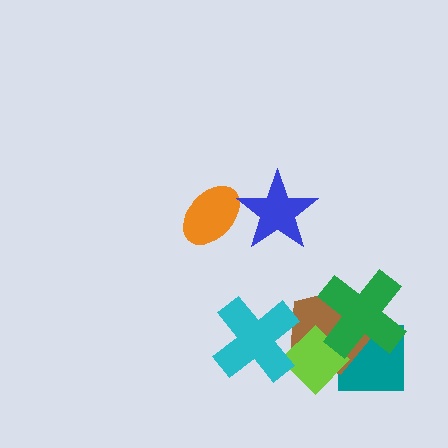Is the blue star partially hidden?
No, no other shape covers it.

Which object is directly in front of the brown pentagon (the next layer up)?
The lime diamond is directly in front of the brown pentagon.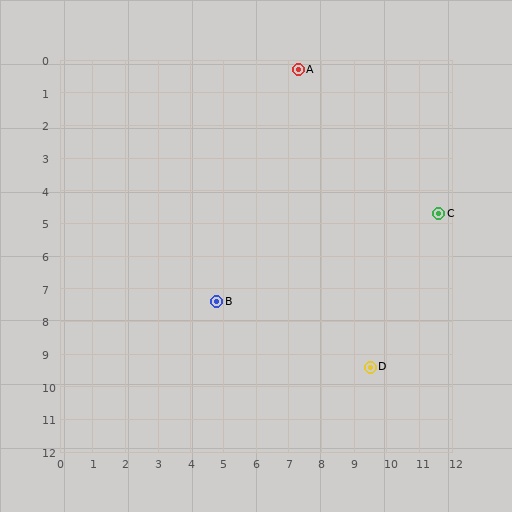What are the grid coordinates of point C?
Point C is at approximately (11.6, 4.7).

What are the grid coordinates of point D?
Point D is at approximately (9.5, 9.4).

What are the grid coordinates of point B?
Point B is at approximately (4.8, 7.4).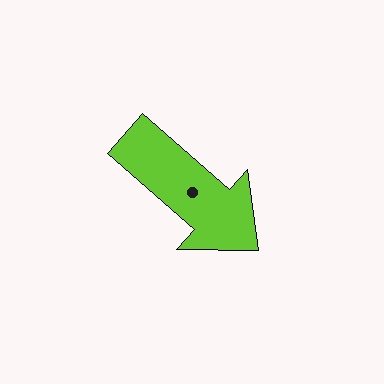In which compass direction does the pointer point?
Southeast.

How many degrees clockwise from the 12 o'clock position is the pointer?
Approximately 131 degrees.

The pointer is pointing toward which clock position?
Roughly 4 o'clock.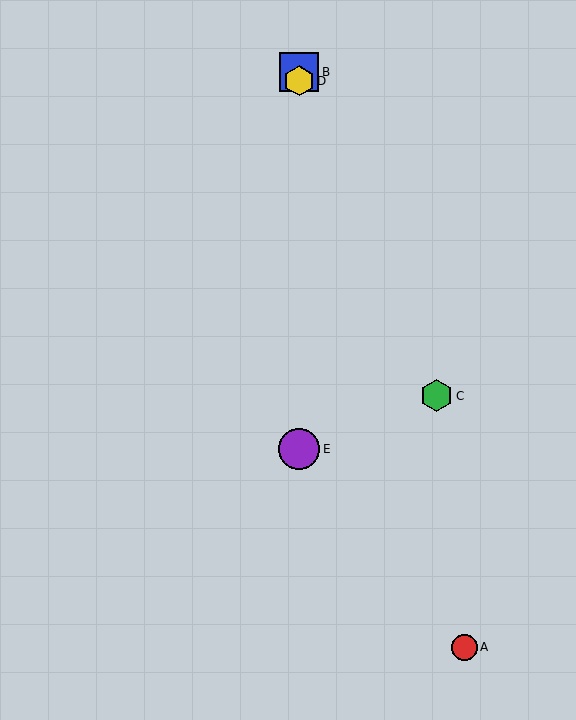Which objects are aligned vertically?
Objects B, D, E are aligned vertically.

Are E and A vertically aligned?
No, E is at x≈299 and A is at x≈464.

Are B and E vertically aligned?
Yes, both are at x≈299.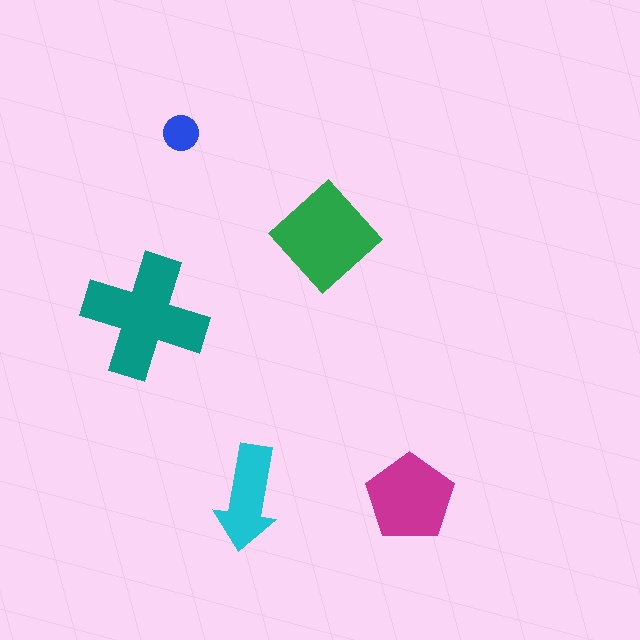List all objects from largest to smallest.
The teal cross, the green diamond, the magenta pentagon, the cyan arrow, the blue circle.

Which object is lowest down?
The cyan arrow is bottommost.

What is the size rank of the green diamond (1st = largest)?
2nd.